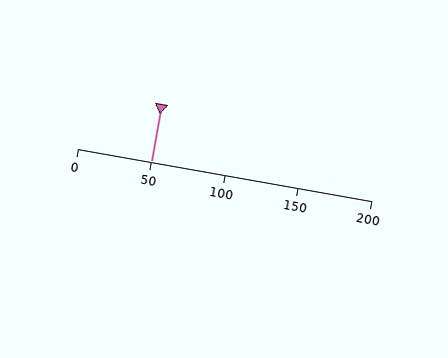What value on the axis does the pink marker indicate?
The marker indicates approximately 50.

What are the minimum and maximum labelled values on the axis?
The axis runs from 0 to 200.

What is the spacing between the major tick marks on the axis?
The major ticks are spaced 50 apart.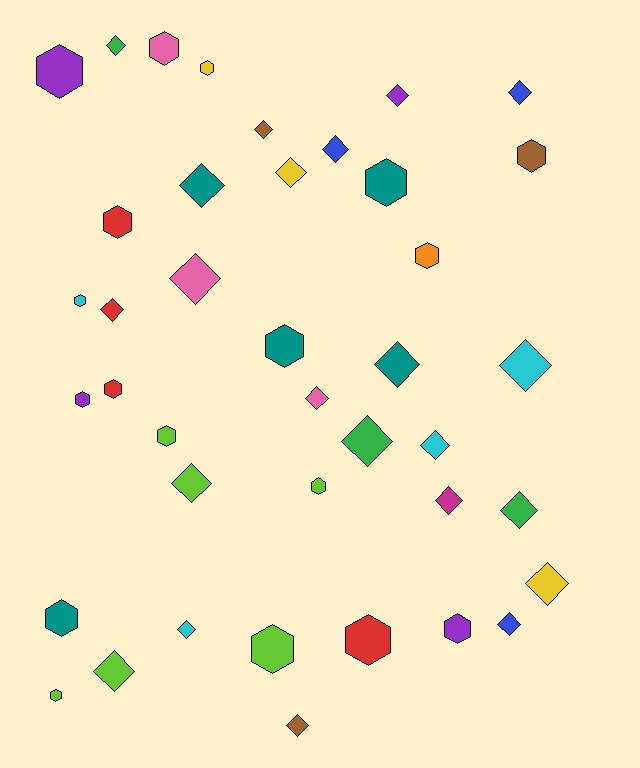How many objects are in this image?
There are 40 objects.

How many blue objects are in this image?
There are 3 blue objects.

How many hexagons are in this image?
There are 18 hexagons.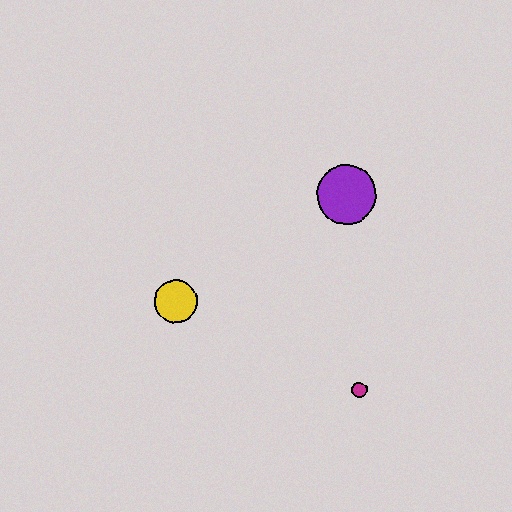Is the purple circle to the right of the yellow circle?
Yes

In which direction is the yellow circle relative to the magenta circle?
The yellow circle is to the left of the magenta circle.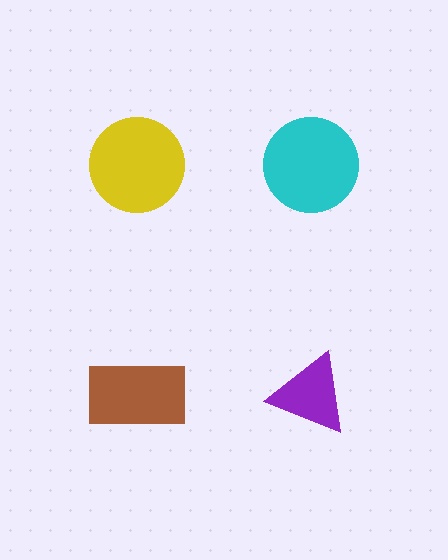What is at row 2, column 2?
A purple triangle.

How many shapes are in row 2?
2 shapes.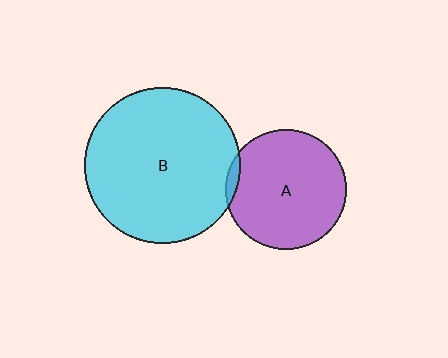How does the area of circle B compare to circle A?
Approximately 1.7 times.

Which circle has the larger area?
Circle B (cyan).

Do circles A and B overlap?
Yes.